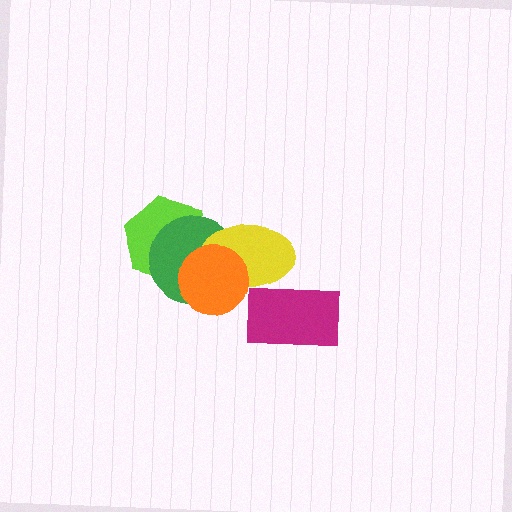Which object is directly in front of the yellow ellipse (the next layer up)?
The orange circle is directly in front of the yellow ellipse.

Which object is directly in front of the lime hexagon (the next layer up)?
The green circle is directly in front of the lime hexagon.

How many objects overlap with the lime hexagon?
3 objects overlap with the lime hexagon.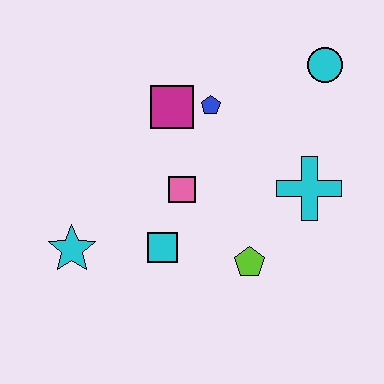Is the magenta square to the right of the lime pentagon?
No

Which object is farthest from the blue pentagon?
The cyan star is farthest from the blue pentagon.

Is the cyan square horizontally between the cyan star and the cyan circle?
Yes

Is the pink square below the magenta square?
Yes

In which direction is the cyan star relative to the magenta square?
The cyan star is below the magenta square.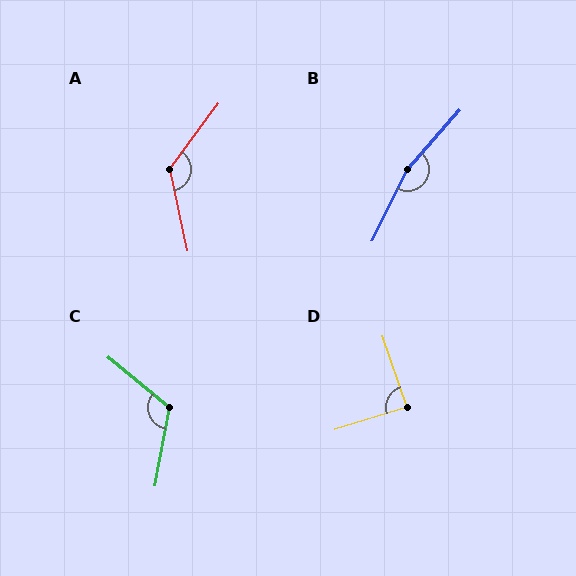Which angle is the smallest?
D, at approximately 88 degrees.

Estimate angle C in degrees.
Approximately 119 degrees.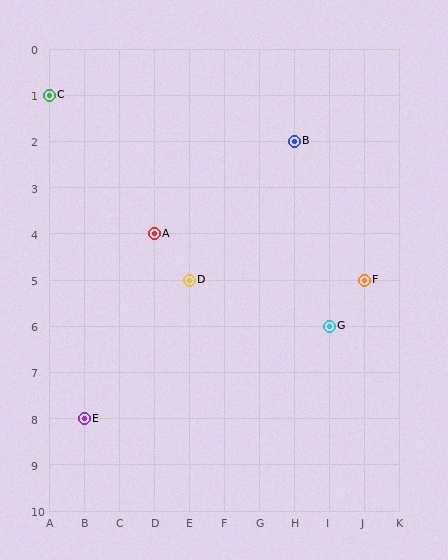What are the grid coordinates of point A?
Point A is at grid coordinates (D, 4).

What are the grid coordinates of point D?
Point D is at grid coordinates (E, 5).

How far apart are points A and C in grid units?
Points A and C are 3 columns and 3 rows apart (about 4.2 grid units diagonally).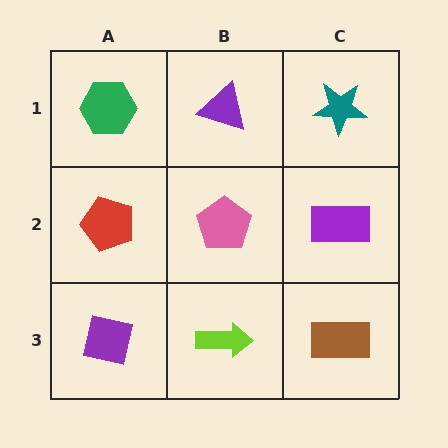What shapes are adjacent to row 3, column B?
A pink pentagon (row 2, column B), a purple square (row 3, column A), a brown rectangle (row 3, column C).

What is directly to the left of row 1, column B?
A green hexagon.